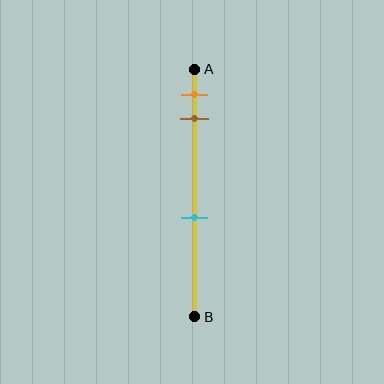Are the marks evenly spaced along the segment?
No, the marks are not evenly spaced.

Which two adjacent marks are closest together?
The orange and brown marks are the closest adjacent pair.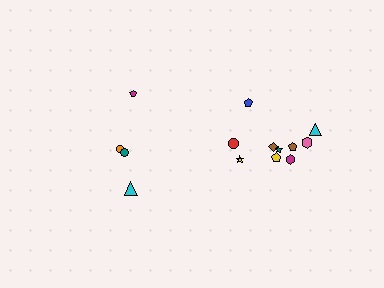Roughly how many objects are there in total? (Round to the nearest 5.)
Roughly 15 objects in total.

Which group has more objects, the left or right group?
The right group.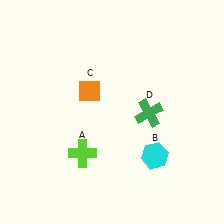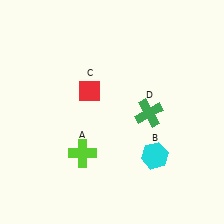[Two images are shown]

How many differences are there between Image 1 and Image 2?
There is 1 difference between the two images.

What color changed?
The diamond (C) changed from orange in Image 1 to red in Image 2.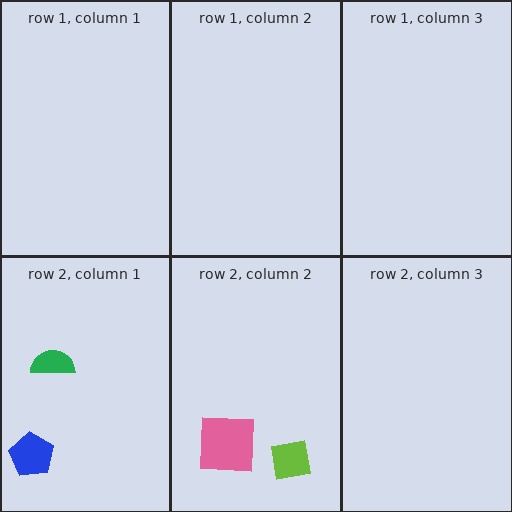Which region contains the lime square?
The row 2, column 2 region.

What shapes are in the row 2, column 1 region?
The green semicircle, the blue pentagon.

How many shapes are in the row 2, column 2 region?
2.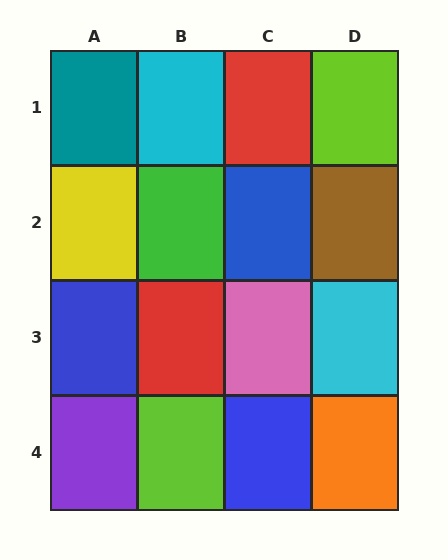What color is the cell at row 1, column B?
Cyan.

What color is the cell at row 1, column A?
Teal.